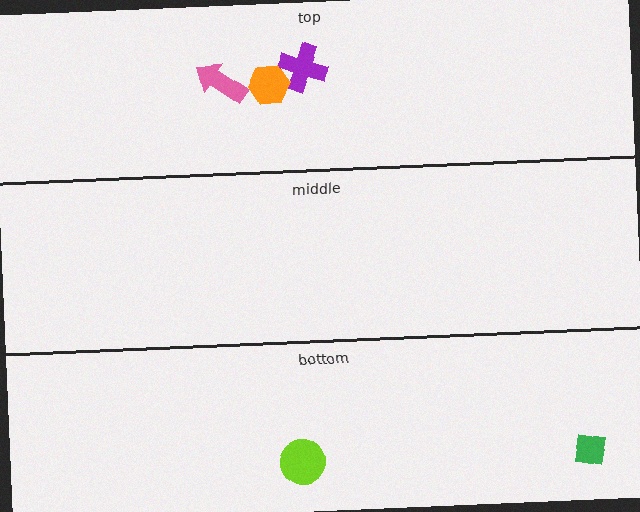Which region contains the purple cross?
The top region.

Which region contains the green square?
The bottom region.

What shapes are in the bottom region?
The green square, the lime circle.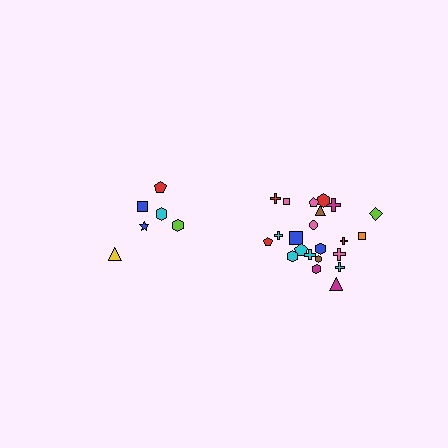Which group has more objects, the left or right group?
The right group.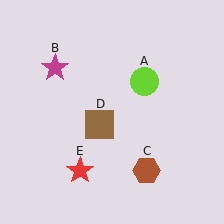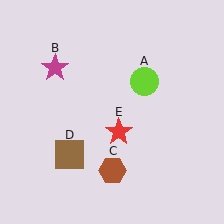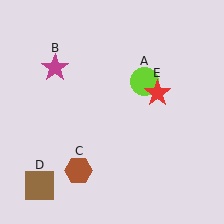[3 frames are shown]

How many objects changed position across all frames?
3 objects changed position: brown hexagon (object C), brown square (object D), red star (object E).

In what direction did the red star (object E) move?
The red star (object E) moved up and to the right.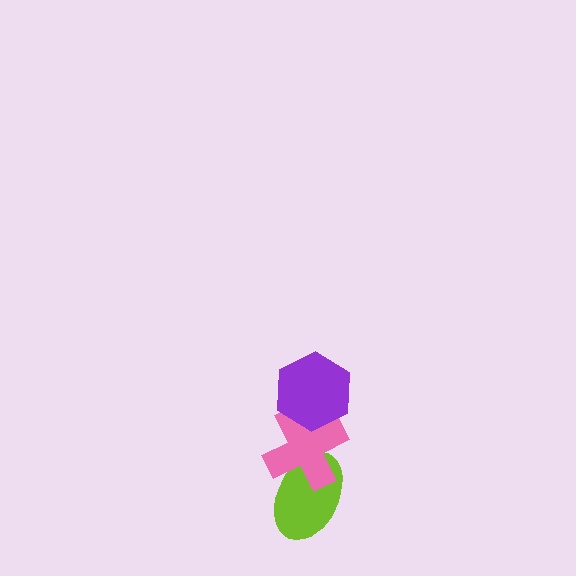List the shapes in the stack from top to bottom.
From top to bottom: the purple hexagon, the pink cross, the lime ellipse.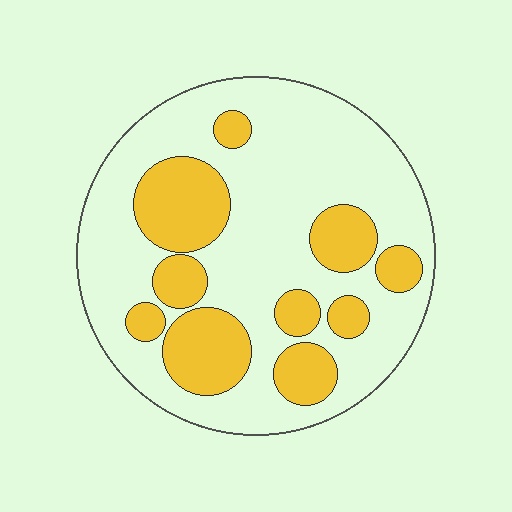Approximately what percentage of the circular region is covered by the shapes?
Approximately 30%.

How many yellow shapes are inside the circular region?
10.